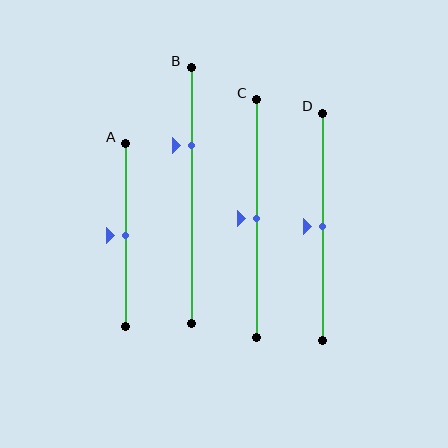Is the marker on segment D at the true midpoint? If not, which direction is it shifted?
Yes, the marker on segment D is at the true midpoint.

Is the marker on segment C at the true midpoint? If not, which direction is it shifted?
Yes, the marker on segment C is at the true midpoint.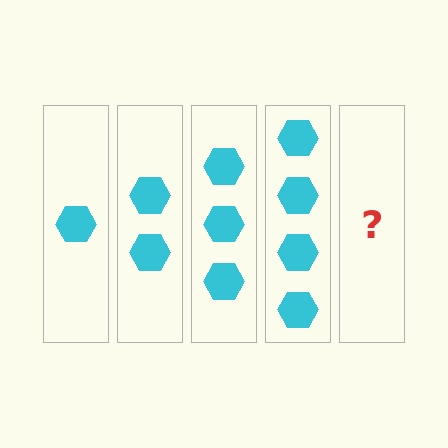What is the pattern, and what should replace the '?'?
The pattern is that each step adds one more hexagon. The '?' should be 5 hexagons.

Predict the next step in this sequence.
The next step is 5 hexagons.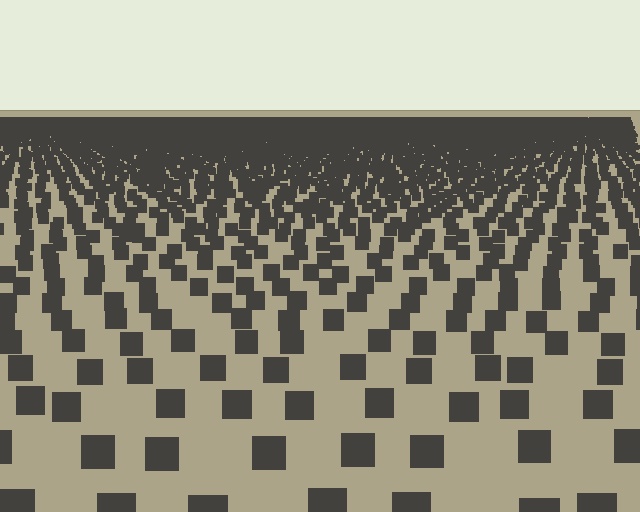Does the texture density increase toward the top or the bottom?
Density increases toward the top.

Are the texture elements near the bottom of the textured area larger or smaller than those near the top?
Larger. Near the bottom, elements are closer to the viewer and appear at a bigger on-screen size.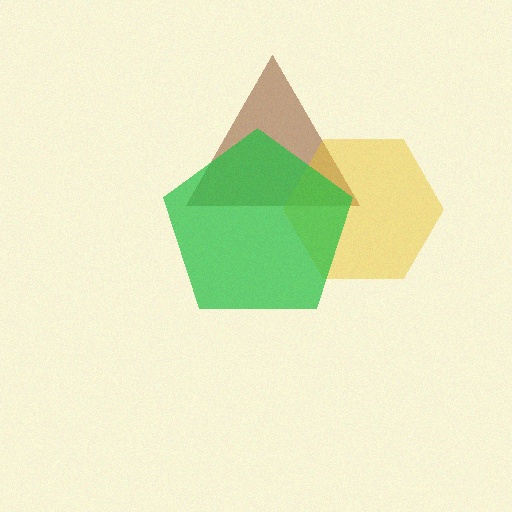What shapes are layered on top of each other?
The layered shapes are: a brown triangle, a yellow hexagon, a green pentagon.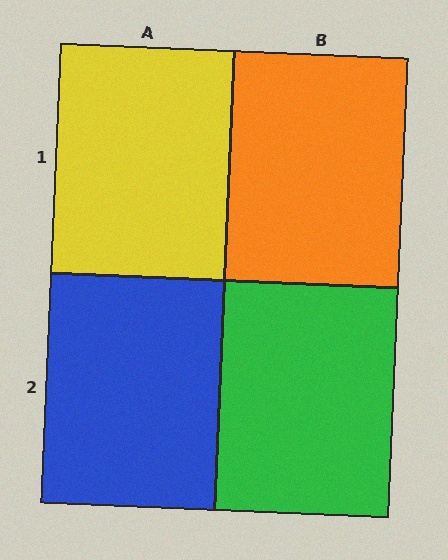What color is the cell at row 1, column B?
Orange.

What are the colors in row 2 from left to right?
Blue, green.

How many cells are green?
1 cell is green.